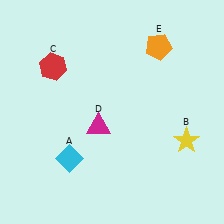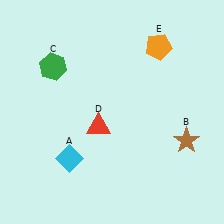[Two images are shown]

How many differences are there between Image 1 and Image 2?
There are 3 differences between the two images.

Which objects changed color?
B changed from yellow to brown. C changed from red to green. D changed from magenta to red.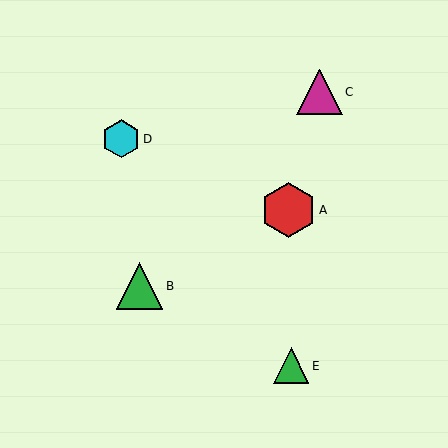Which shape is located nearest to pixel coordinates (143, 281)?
The green triangle (labeled B) at (140, 286) is nearest to that location.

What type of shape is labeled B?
Shape B is a green triangle.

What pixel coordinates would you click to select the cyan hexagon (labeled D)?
Click at (121, 139) to select the cyan hexagon D.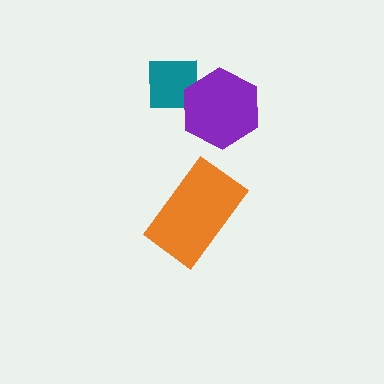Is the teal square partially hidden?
Yes, it is partially covered by another shape.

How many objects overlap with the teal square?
1 object overlaps with the teal square.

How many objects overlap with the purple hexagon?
1 object overlaps with the purple hexagon.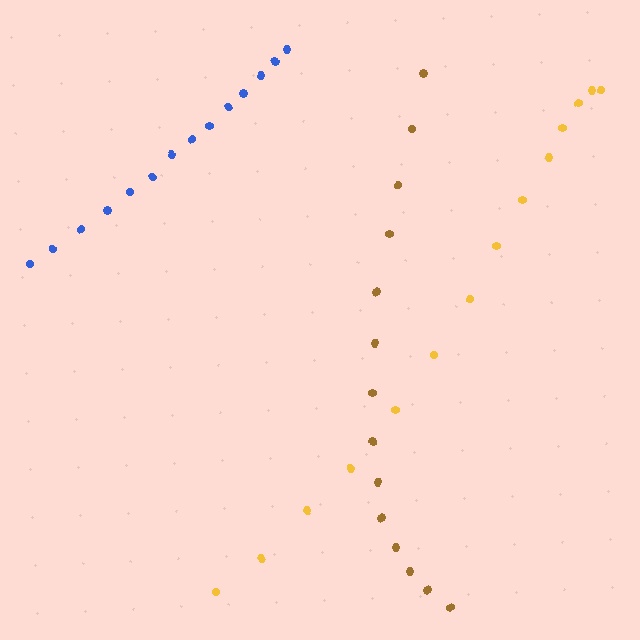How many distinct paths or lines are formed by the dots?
There are 3 distinct paths.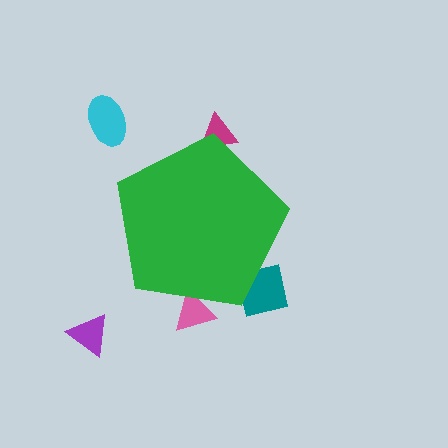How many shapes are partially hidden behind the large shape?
3 shapes are partially hidden.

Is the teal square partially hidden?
Yes, the teal square is partially hidden behind the green pentagon.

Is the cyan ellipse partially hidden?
No, the cyan ellipse is fully visible.